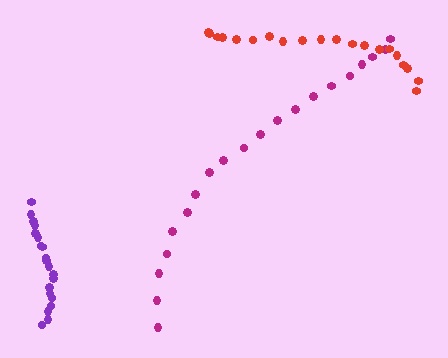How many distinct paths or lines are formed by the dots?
There are 3 distinct paths.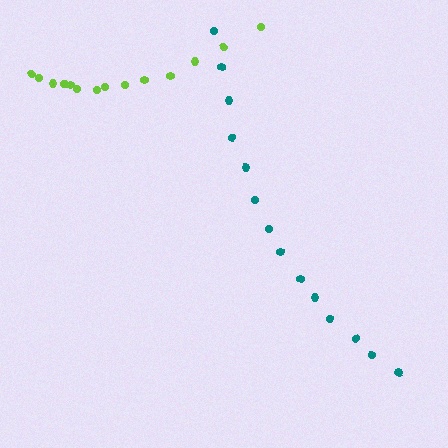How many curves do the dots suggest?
There are 2 distinct paths.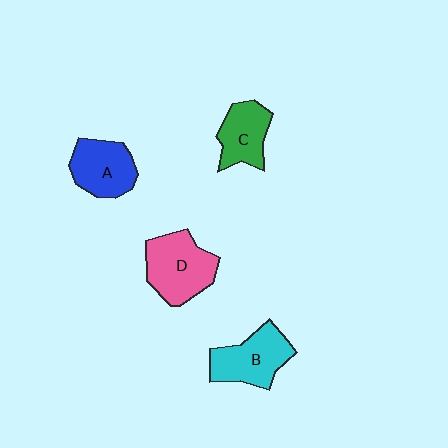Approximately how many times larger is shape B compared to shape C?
Approximately 1.3 times.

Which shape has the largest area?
Shape D (pink).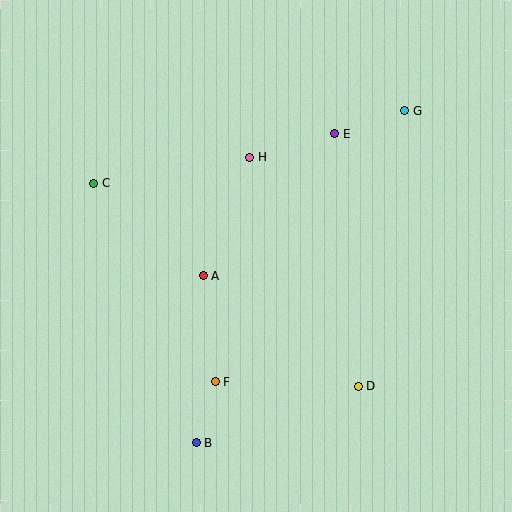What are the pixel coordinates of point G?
Point G is at (405, 110).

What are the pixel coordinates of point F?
Point F is at (215, 382).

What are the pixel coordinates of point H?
Point H is at (250, 157).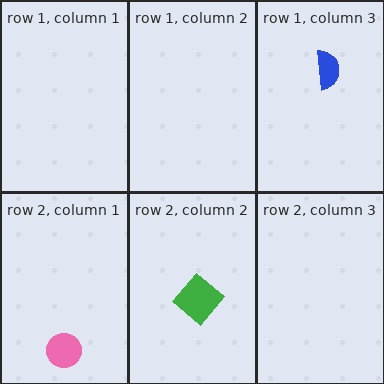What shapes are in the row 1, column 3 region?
The blue semicircle.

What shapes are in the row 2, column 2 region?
The green diamond.